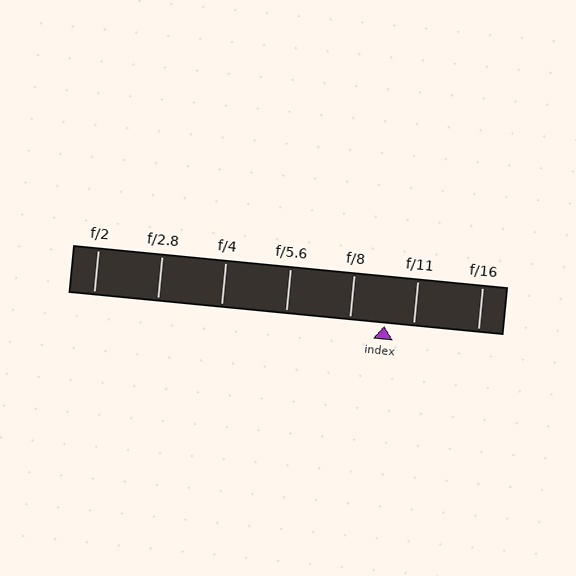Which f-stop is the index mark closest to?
The index mark is closest to f/11.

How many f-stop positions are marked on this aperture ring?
There are 7 f-stop positions marked.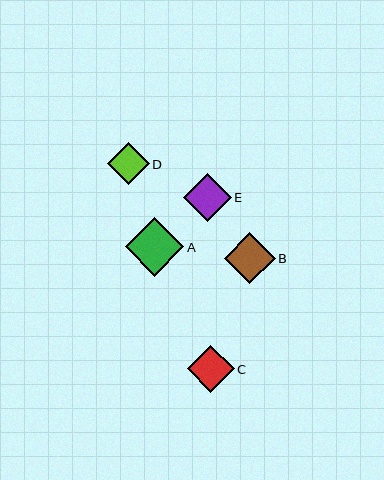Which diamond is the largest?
Diamond A is the largest with a size of approximately 59 pixels.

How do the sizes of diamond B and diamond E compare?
Diamond B and diamond E are approximately the same size.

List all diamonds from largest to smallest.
From largest to smallest: A, B, E, C, D.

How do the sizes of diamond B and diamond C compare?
Diamond B and diamond C are approximately the same size.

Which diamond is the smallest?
Diamond D is the smallest with a size of approximately 42 pixels.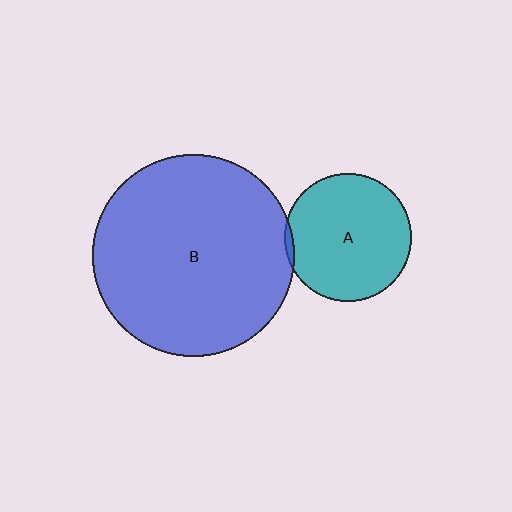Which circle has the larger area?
Circle B (blue).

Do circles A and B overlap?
Yes.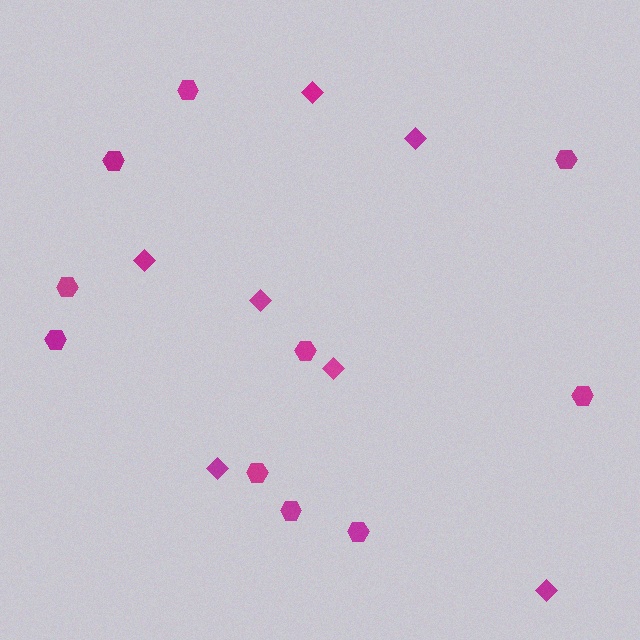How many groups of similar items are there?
There are 2 groups: one group of hexagons (10) and one group of diamonds (7).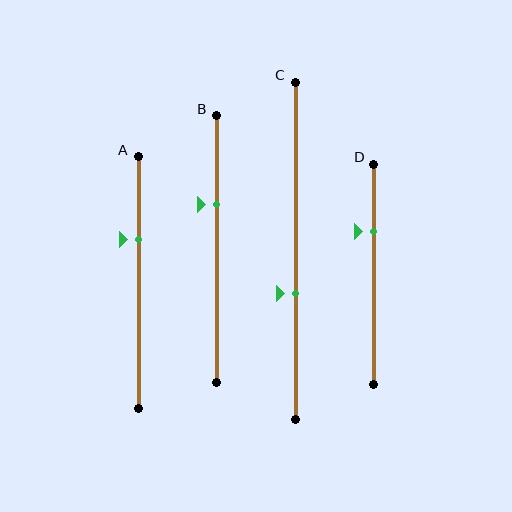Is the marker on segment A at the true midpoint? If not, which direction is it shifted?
No, the marker on segment A is shifted upward by about 17% of the segment length.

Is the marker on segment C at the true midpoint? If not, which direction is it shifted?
No, the marker on segment C is shifted downward by about 13% of the segment length.